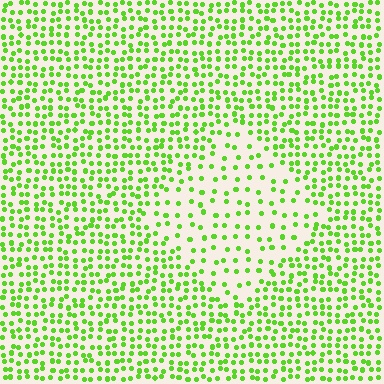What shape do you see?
I see a diamond.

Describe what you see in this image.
The image contains small lime elements arranged at two different densities. A diamond-shaped region is visible where the elements are less densely packed than the surrounding area.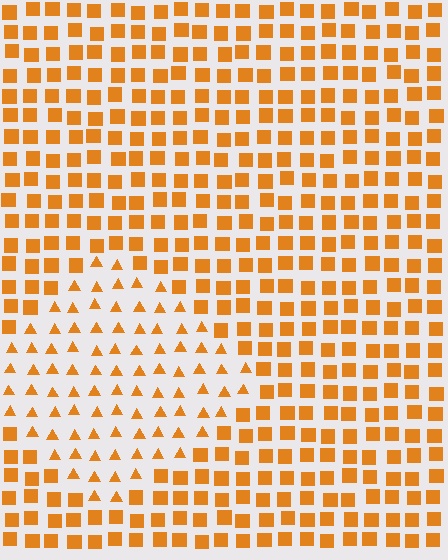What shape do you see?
I see a diamond.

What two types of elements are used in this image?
The image uses triangles inside the diamond region and squares outside it.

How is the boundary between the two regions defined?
The boundary is defined by a change in element shape: triangles inside vs. squares outside. All elements share the same color and spacing.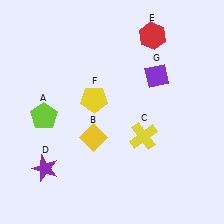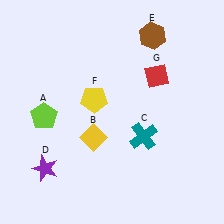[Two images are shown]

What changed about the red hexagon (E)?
In Image 1, E is red. In Image 2, it changed to brown.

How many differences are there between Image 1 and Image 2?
There are 3 differences between the two images.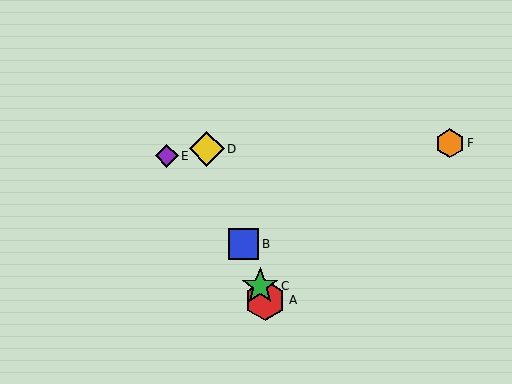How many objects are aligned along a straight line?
4 objects (A, B, C, D) are aligned along a straight line.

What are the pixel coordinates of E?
Object E is at (167, 156).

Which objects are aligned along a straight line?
Objects A, B, C, D are aligned along a straight line.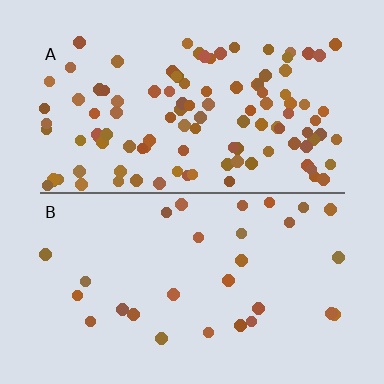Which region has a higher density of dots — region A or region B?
A (the top).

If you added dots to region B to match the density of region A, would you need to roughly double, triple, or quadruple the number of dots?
Approximately quadruple.